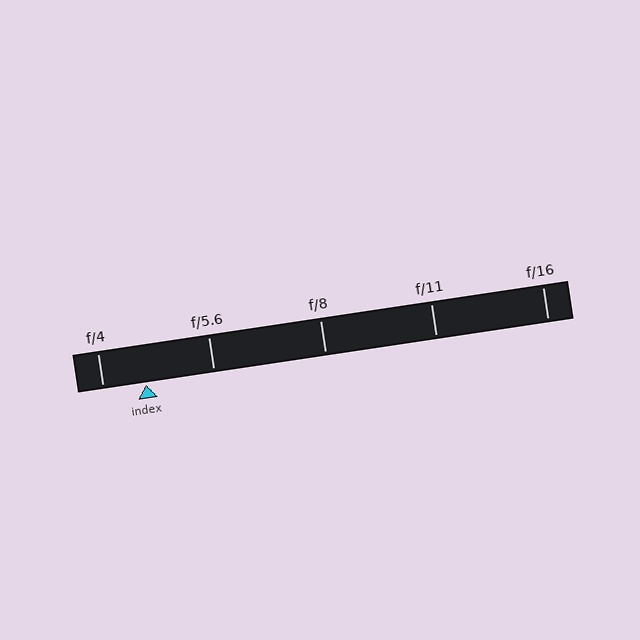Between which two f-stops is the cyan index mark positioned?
The index mark is between f/4 and f/5.6.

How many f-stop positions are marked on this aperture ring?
There are 5 f-stop positions marked.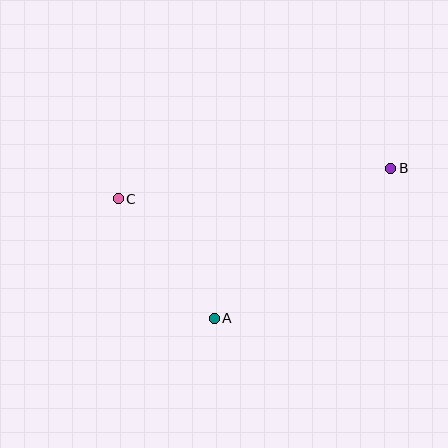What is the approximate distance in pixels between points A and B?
The distance between A and B is approximately 232 pixels.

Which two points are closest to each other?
Points A and C are closest to each other.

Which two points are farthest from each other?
Points B and C are farthest from each other.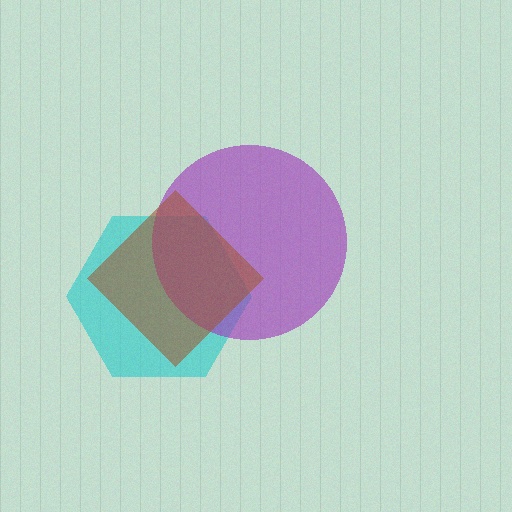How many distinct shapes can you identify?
There are 3 distinct shapes: a cyan hexagon, a purple circle, a brown diamond.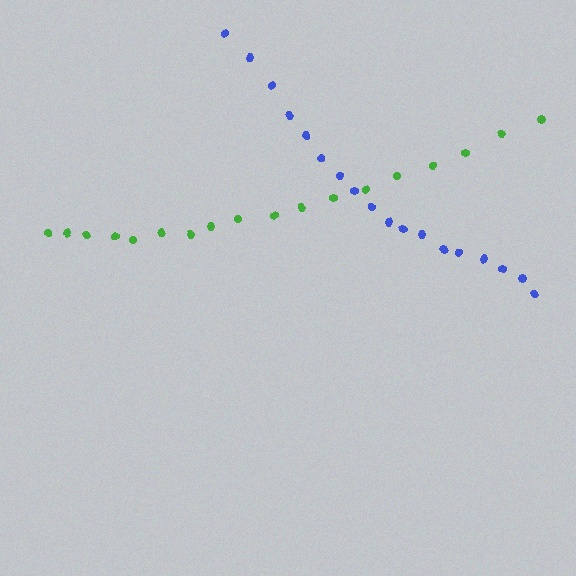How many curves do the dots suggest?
There are 2 distinct paths.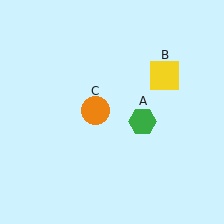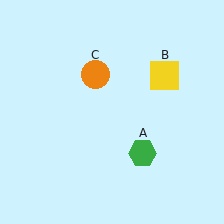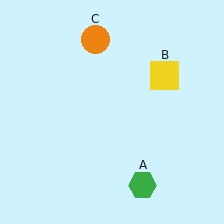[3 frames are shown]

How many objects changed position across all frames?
2 objects changed position: green hexagon (object A), orange circle (object C).